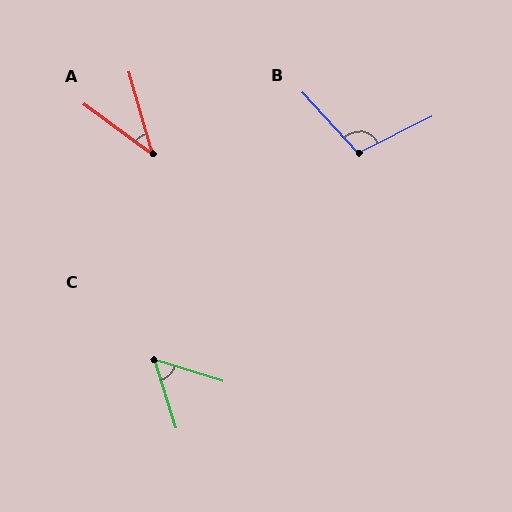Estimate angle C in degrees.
Approximately 55 degrees.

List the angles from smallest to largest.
A (38°), C (55°), B (106°).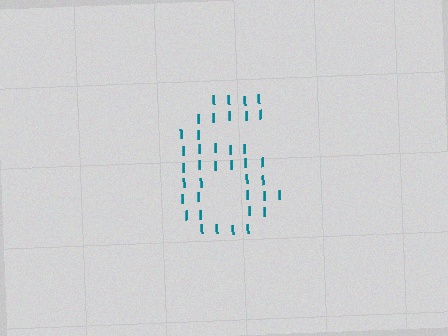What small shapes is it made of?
It is made of small letter I's.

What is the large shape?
The large shape is the digit 6.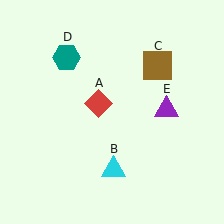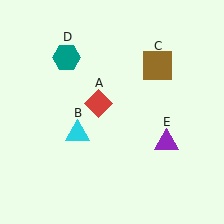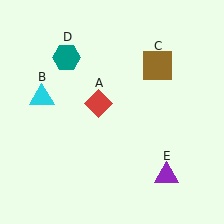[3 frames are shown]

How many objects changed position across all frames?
2 objects changed position: cyan triangle (object B), purple triangle (object E).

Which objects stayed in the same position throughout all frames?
Red diamond (object A) and brown square (object C) and teal hexagon (object D) remained stationary.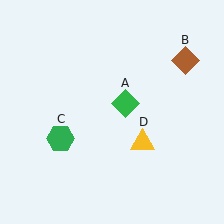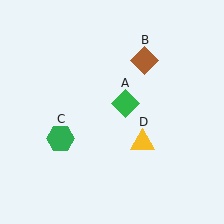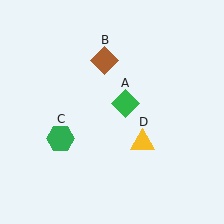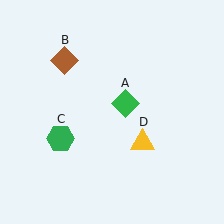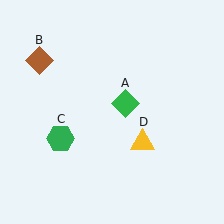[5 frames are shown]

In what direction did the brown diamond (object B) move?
The brown diamond (object B) moved left.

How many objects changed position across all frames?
1 object changed position: brown diamond (object B).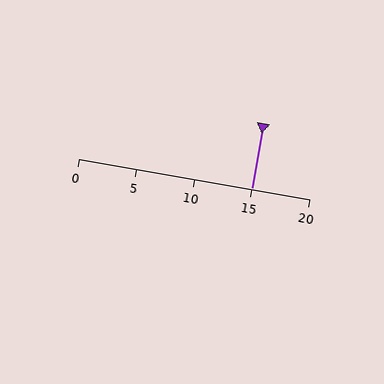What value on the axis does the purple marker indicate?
The marker indicates approximately 15.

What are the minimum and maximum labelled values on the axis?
The axis runs from 0 to 20.